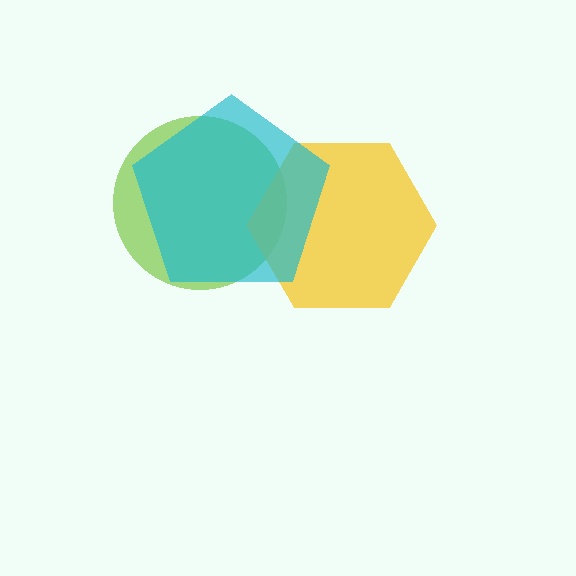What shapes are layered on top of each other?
The layered shapes are: a lime circle, a yellow hexagon, a cyan pentagon.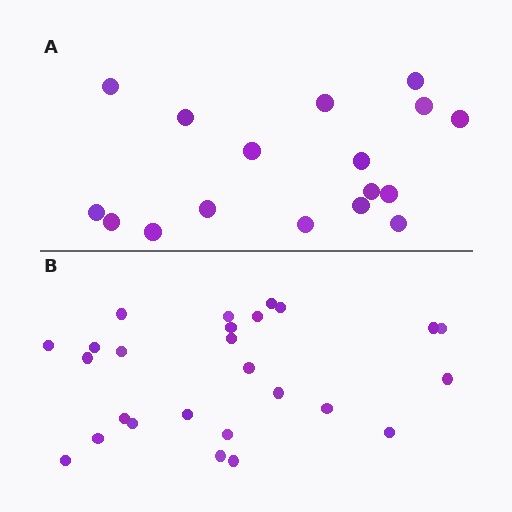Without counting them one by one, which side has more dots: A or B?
Region B (the bottom region) has more dots.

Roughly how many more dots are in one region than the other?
Region B has roughly 8 or so more dots than region A.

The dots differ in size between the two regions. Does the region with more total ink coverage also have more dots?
No. Region A has more total ink coverage because its dots are larger, but region B actually contains more individual dots. Total area can be misleading — the number of items is what matters here.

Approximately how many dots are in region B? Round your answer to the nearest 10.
About 30 dots. (The exact count is 26, which rounds to 30.)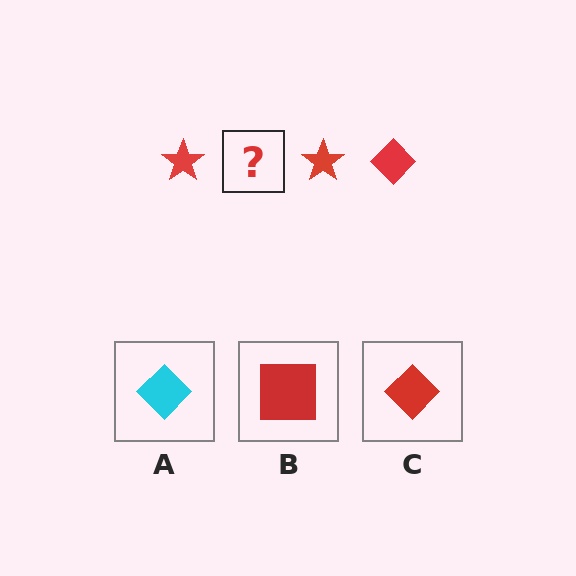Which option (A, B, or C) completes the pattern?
C.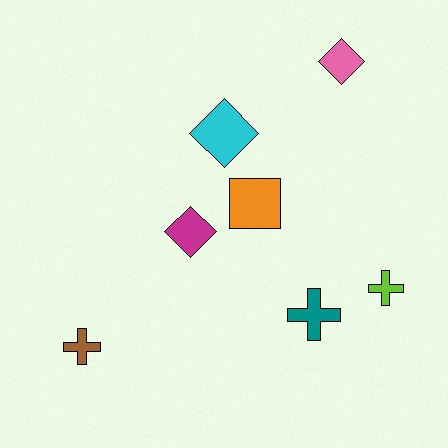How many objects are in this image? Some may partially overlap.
There are 7 objects.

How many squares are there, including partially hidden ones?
There is 1 square.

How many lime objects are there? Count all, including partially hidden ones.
There is 1 lime object.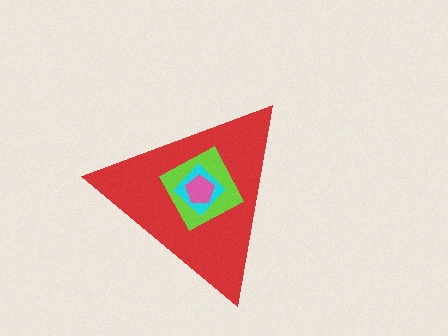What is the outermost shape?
The red triangle.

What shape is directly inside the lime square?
The cyan diamond.